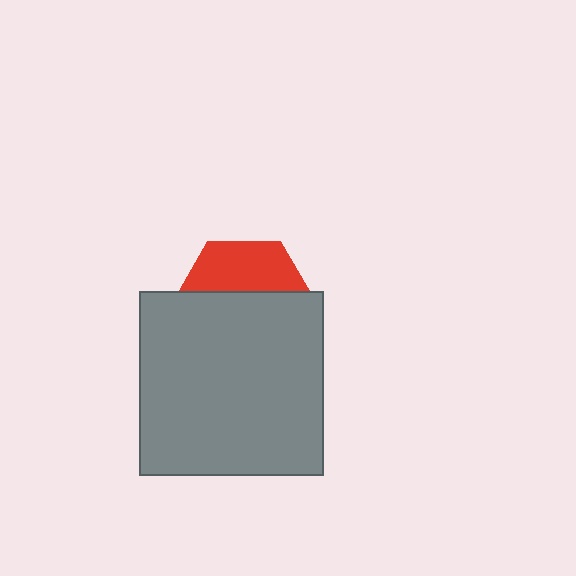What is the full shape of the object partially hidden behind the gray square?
The partially hidden object is a red hexagon.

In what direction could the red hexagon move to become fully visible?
The red hexagon could move up. That would shift it out from behind the gray square entirely.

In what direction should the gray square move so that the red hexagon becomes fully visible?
The gray square should move down. That is the shortest direction to clear the overlap and leave the red hexagon fully visible.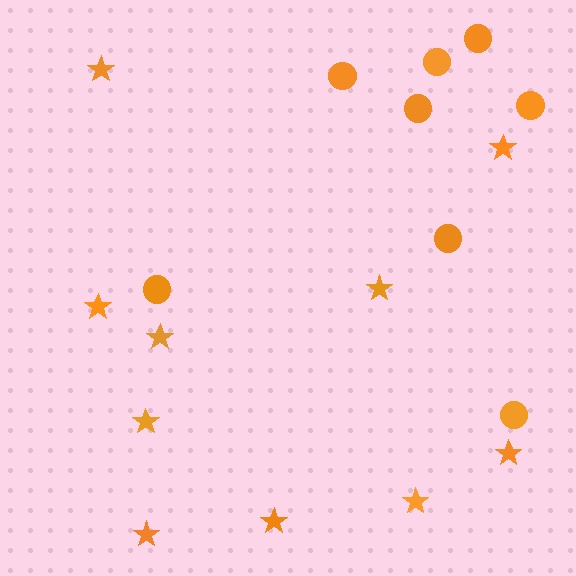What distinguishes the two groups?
There are 2 groups: one group of stars (10) and one group of circles (8).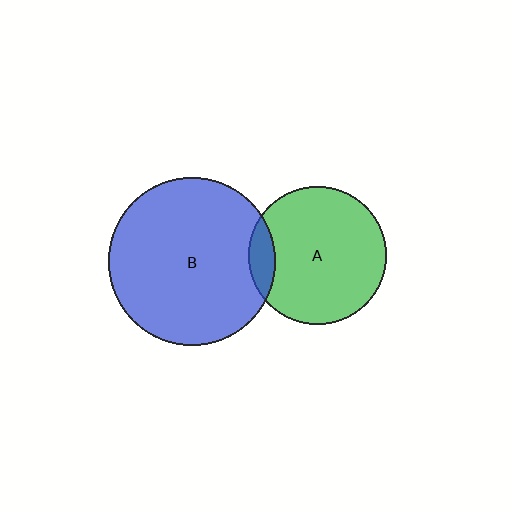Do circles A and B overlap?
Yes.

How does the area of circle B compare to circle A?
Approximately 1.5 times.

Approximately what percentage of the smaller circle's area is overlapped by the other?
Approximately 10%.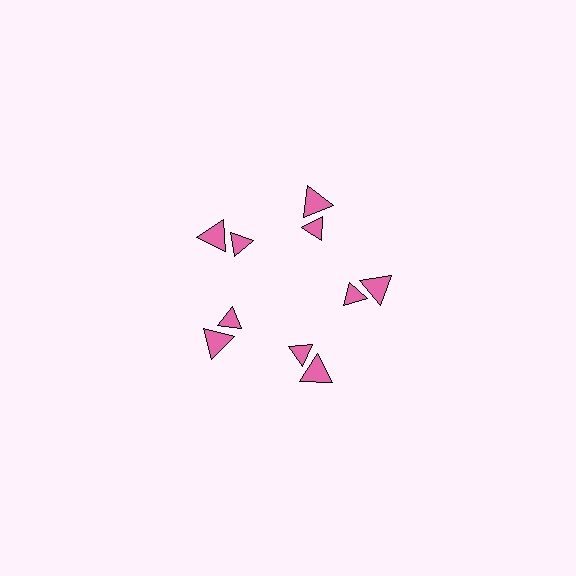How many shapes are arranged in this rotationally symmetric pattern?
There are 10 shapes, arranged in 5 groups of 2.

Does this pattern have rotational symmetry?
Yes, this pattern has 5-fold rotational symmetry. It looks the same after rotating 72 degrees around the center.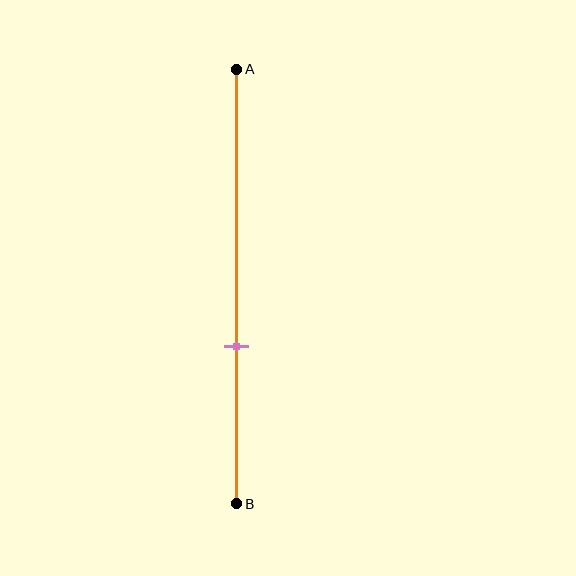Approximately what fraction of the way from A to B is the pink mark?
The pink mark is approximately 65% of the way from A to B.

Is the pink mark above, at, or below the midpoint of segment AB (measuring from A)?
The pink mark is below the midpoint of segment AB.